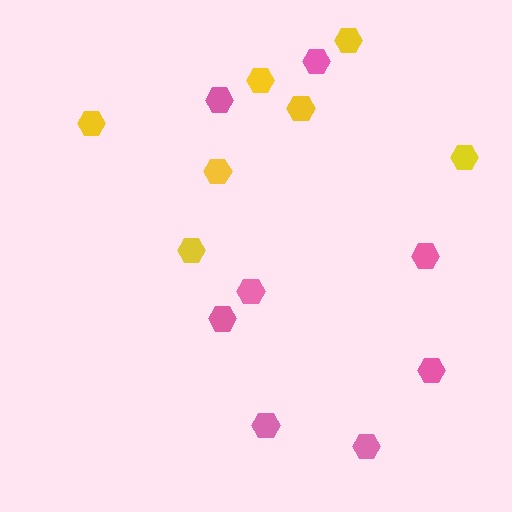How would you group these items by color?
There are 2 groups: one group of pink hexagons (8) and one group of yellow hexagons (7).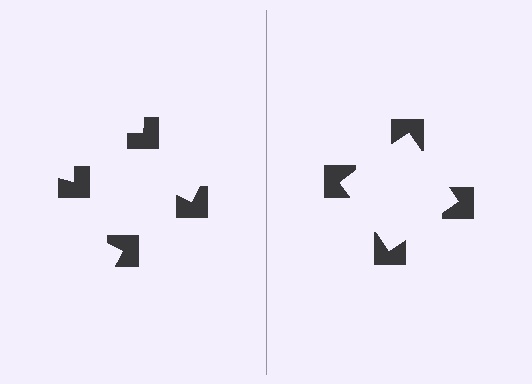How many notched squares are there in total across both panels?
8 — 4 on each side.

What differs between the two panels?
The notched squares are positioned identically on both sides; only the wedge orientations differ. On the right they align to a square; on the left they are misaligned.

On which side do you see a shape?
An illusory square appears on the right side. On the left side the wedge cuts are rotated, so no coherent shape forms.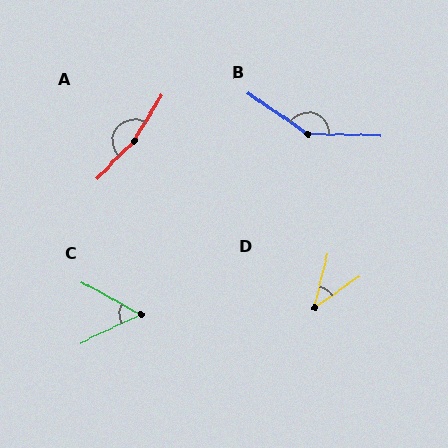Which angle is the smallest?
D, at approximately 41 degrees.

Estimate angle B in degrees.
Approximately 147 degrees.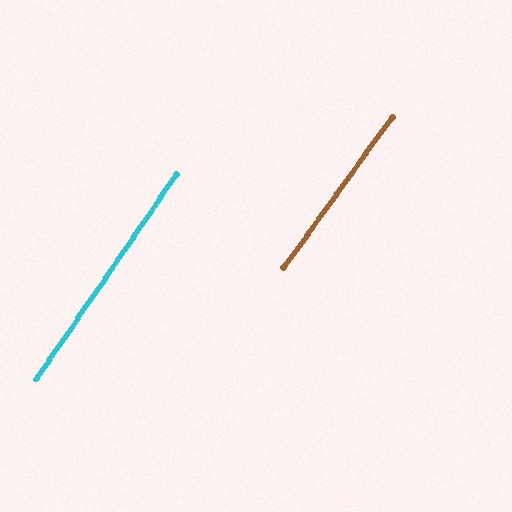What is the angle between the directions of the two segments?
Approximately 1 degree.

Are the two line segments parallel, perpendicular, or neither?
Parallel — their directions differ by only 1.3°.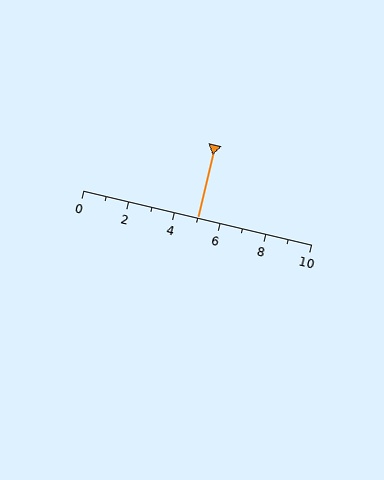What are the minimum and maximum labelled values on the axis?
The axis runs from 0 to 10.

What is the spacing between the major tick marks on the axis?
The major ticks are spaced 2 apart.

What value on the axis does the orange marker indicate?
The marker indicates approximately 5.